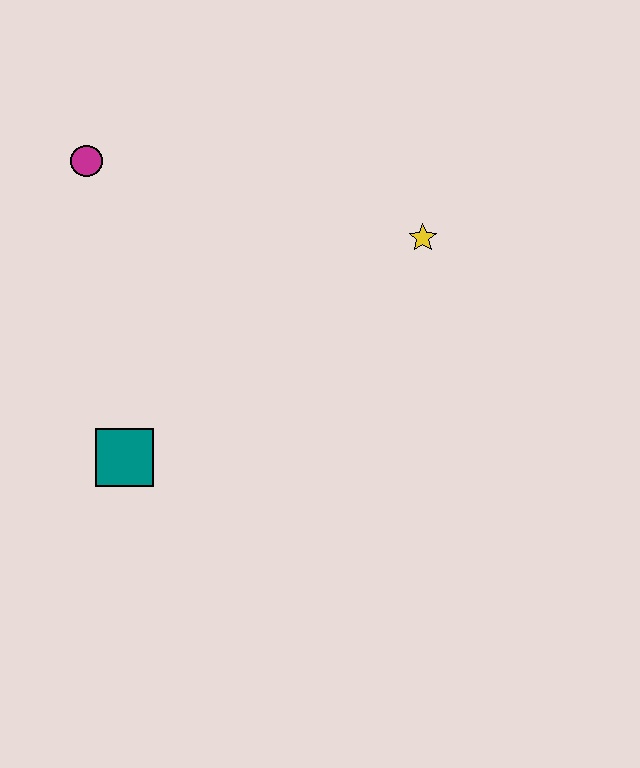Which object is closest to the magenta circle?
The teal square is closest to the magenta circle.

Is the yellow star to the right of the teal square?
Yes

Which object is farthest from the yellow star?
The teal square is farthest from the yellow star.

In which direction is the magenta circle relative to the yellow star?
The magenta circle is to the left of the yellow star.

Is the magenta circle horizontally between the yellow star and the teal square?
No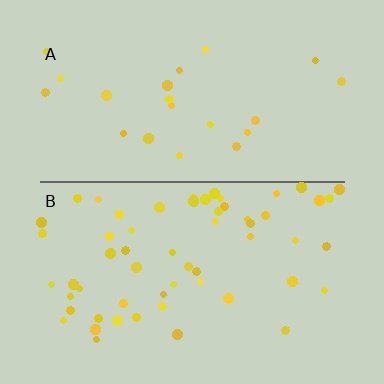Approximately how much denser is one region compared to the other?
Approximately 2.6× — region B over region A.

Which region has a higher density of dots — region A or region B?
B (the bottom).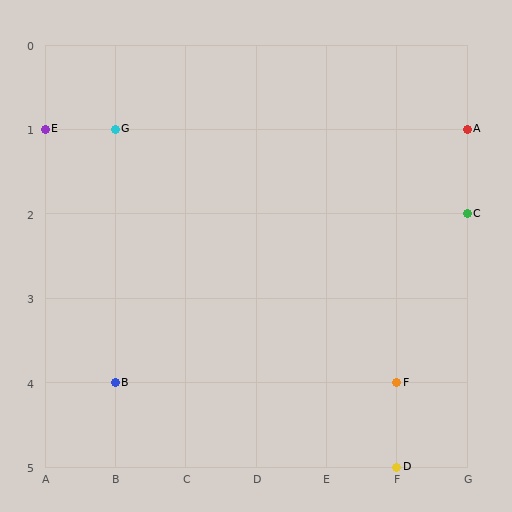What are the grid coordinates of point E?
Point E is at grid coordinates (A, 1).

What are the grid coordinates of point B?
Point B is at grid coordinates (B, 4).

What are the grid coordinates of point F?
Point F is at grid coordinates (F, 4).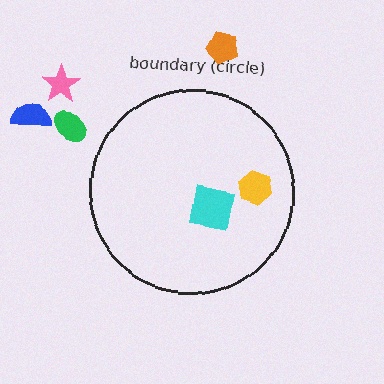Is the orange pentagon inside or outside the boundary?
Outside.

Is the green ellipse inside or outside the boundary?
Outside.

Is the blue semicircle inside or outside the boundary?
Outside.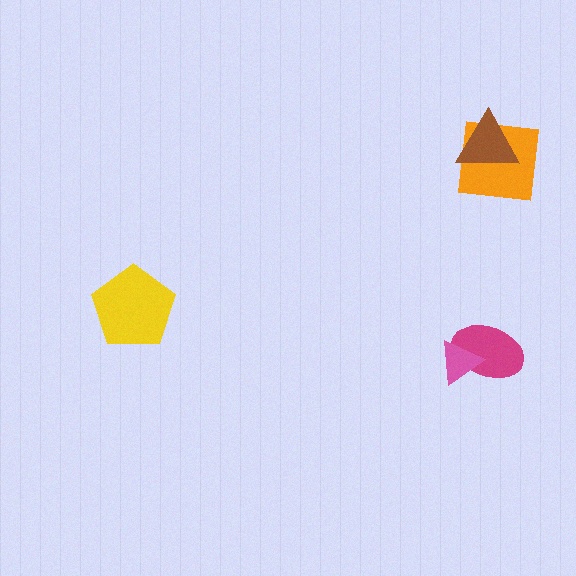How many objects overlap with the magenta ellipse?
1 object overlaps with the magenta ellipse.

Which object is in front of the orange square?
The brown triangle is in front of the orange square.